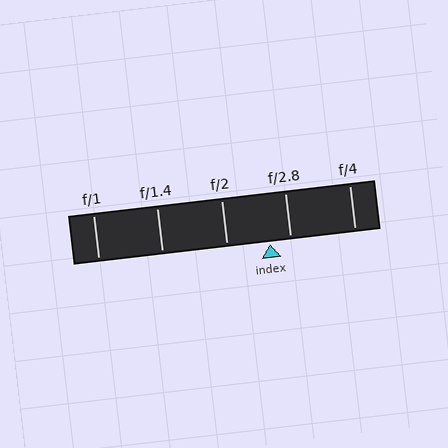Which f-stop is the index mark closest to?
The index mark is closest to f/2.8.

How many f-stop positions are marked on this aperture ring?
There are 5 f-stop positions marked.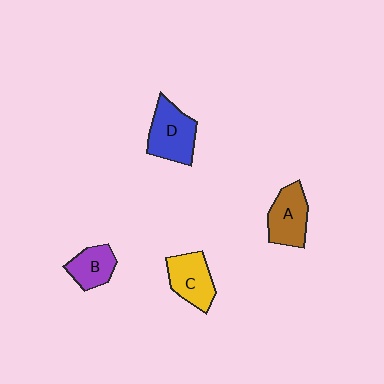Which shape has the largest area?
Shape D (blue).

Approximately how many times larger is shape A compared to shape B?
Approximately 1.3 times.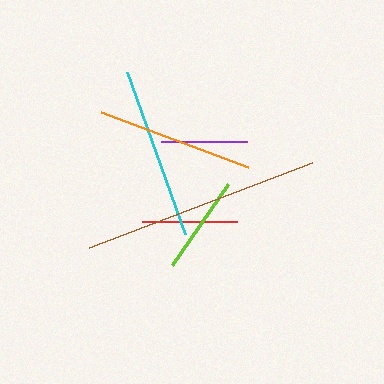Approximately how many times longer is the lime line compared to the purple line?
The lime line is approximately 1.1 times the length of the purple line.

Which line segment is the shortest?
The purple line is the shortest at approximately 86 pixels.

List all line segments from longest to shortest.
From longest to shortest: brown, cyan, orange, lime, red, purple.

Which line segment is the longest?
The brown line is the longest at approximately 238 pixels.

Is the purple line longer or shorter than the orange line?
The orange line is longer than the purple line.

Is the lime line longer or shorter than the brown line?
The brown line is longer than the lime line.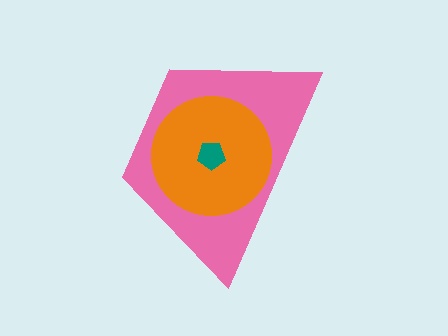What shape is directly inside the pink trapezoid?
The orange circle.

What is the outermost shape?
The pink trapezoid.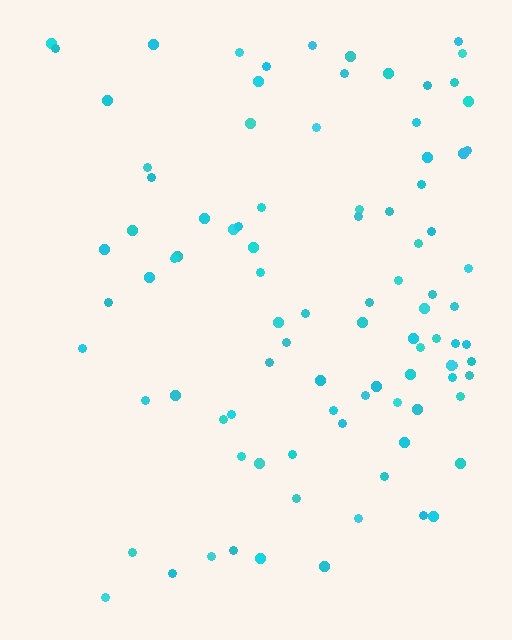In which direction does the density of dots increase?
From left to right, with the right side densest.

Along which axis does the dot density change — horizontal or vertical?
Horizontal.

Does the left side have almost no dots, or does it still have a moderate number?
Still a moderate number, just noticeably fewer than the right.